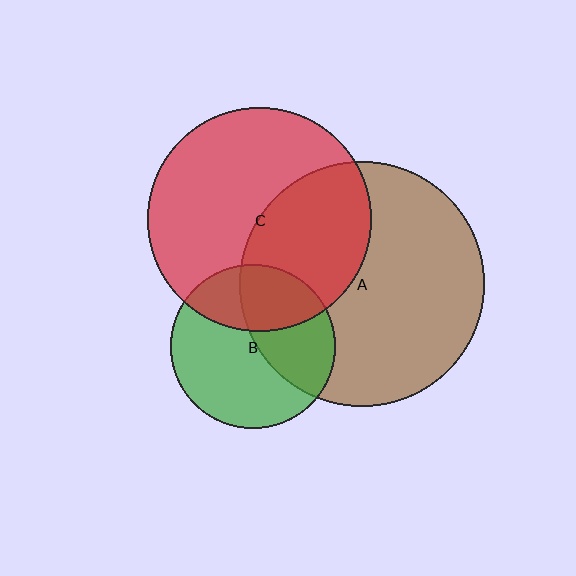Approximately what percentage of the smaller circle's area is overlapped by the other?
Approximately 40%.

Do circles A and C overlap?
Yes.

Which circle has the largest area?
Circle A (brown).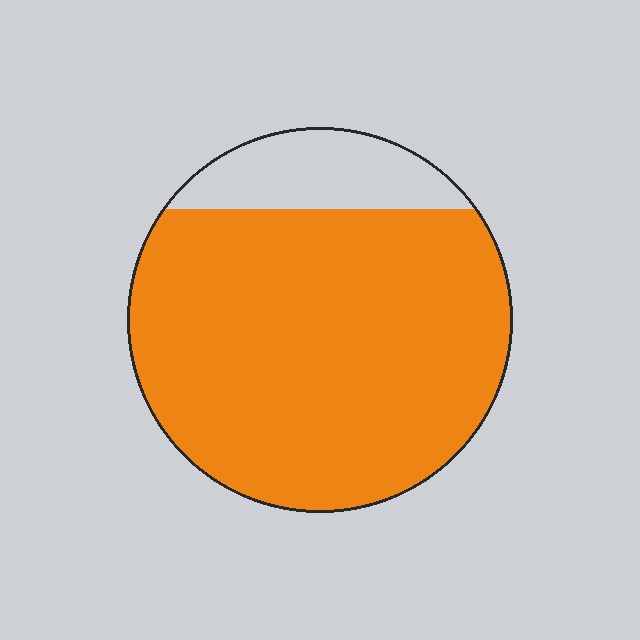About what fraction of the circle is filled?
About five sixths (5/6).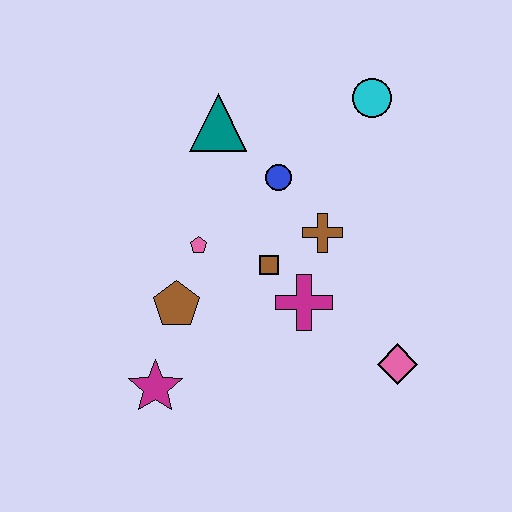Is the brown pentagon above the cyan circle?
No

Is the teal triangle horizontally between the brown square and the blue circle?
No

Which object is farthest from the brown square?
The cyan circle is farthest from the brown square.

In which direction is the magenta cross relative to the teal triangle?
The magenta cross is below the teal triangle.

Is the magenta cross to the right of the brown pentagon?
Yes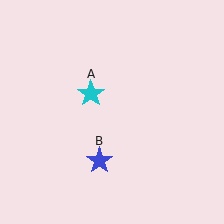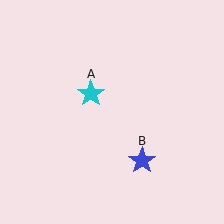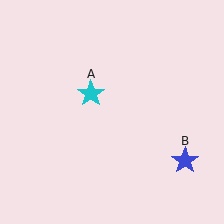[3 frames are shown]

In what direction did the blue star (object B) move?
The blue star (object B) moved right.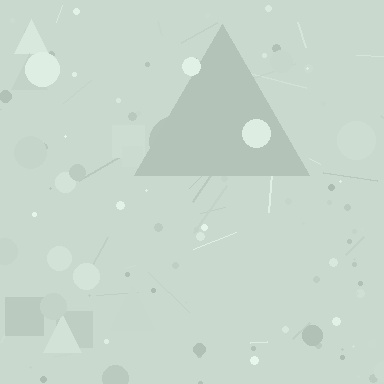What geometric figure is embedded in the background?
A triangle is embedded in the background.